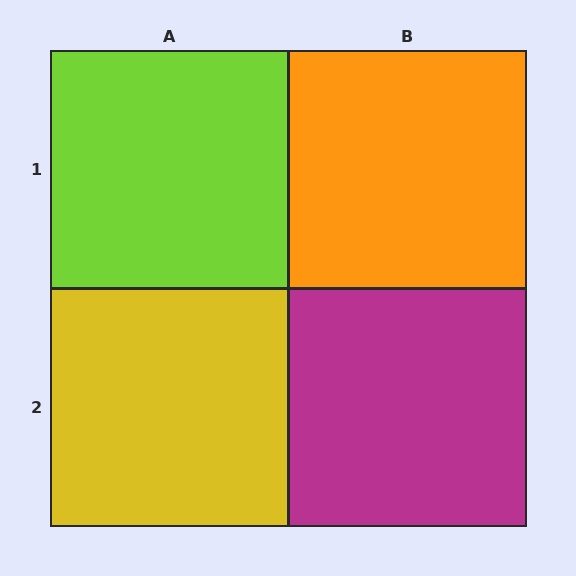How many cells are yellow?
1 cell is yellow.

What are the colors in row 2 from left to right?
Yellow, magenta.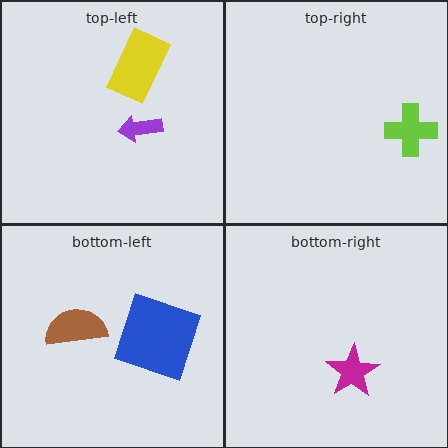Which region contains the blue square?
The bottom-left region.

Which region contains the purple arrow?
The top-left region.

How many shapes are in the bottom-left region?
2.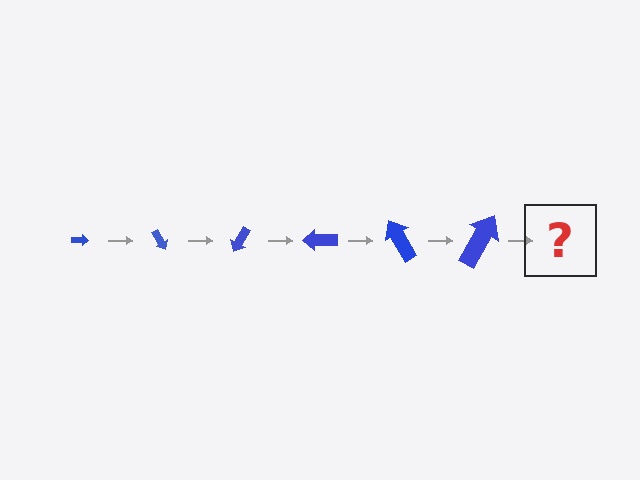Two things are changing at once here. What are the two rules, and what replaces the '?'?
The two rules are that the arrow grows larger each step and it rotates 60 degrees each step. The '?' should be an arrow, larger than the previous one and rotated 360 degrees from the start.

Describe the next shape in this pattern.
It should be an arrow, larger than the previous one and rotated 360 degrees from the start.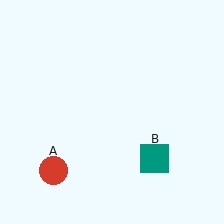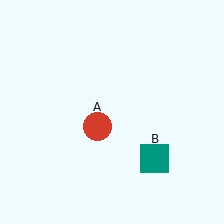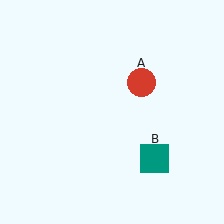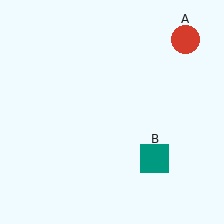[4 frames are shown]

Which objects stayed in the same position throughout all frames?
Teal square (object B) remained stationary.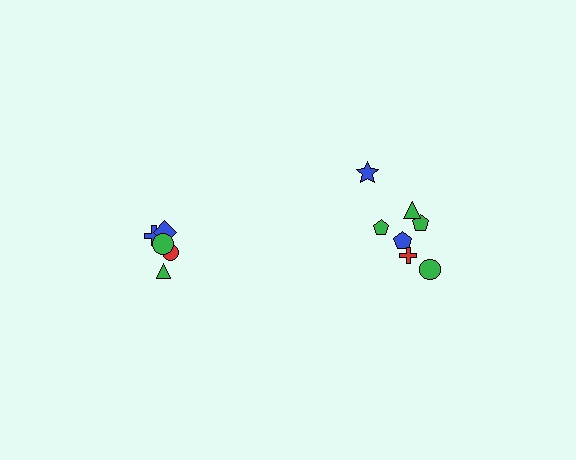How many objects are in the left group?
There are 5 objects.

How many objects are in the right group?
There are 7 objects.